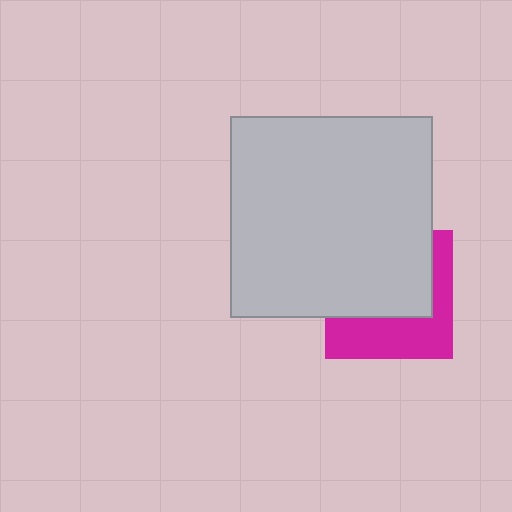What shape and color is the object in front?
The object in front is a light gray square.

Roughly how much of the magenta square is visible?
A small part of it is visible (roughly 43%).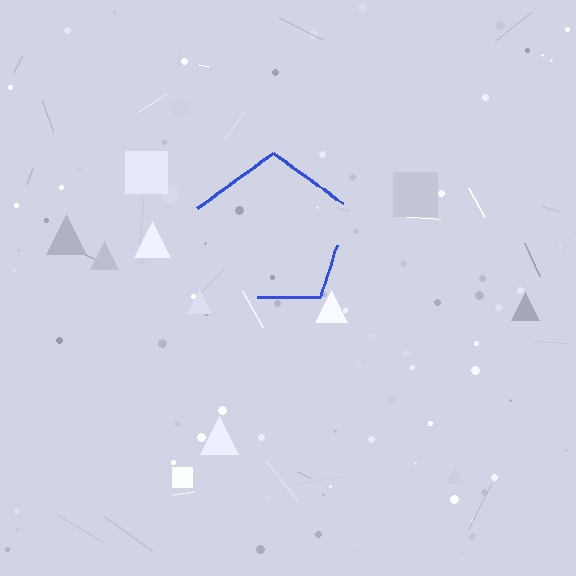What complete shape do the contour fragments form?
The contour fragments form a pentagon.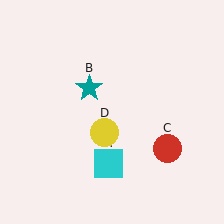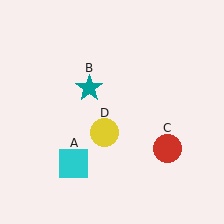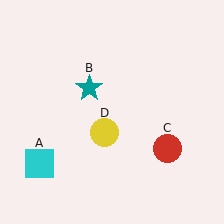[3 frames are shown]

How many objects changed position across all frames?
1 object changed position: cyan square (object A).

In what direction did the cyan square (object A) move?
The cyan square (object A) moved left.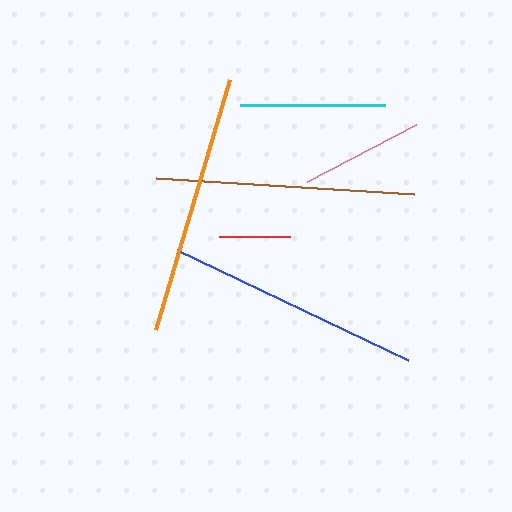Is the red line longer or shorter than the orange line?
The orange line is longer than the red line.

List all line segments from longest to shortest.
From longest to shortest: orange, brown, blue, cyan, pink, red.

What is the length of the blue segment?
The blue segment is approximately 256 pixels long.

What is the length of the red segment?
The red segment is approximately 71 pixels long.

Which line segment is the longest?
The orange line is the longest at approximately 261 pixels.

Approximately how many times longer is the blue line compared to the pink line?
The blue line is approximately 2.1 times the length of the pink line.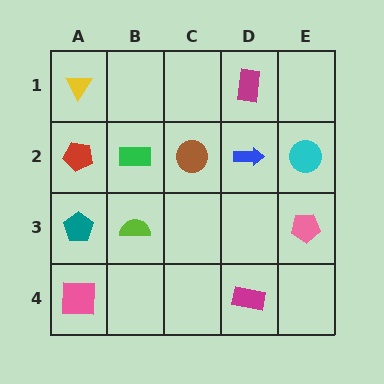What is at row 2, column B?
A green rectangle.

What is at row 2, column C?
A brown circle.